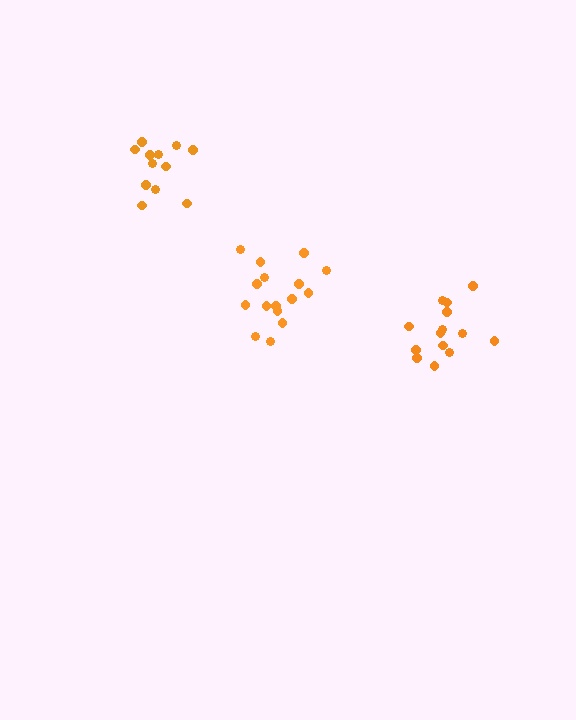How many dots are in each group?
Group 1: 14 dots, Group 2: 12 dots, Group 3: 16 dots (42 total).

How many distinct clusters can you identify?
There are 3 distinct clusters.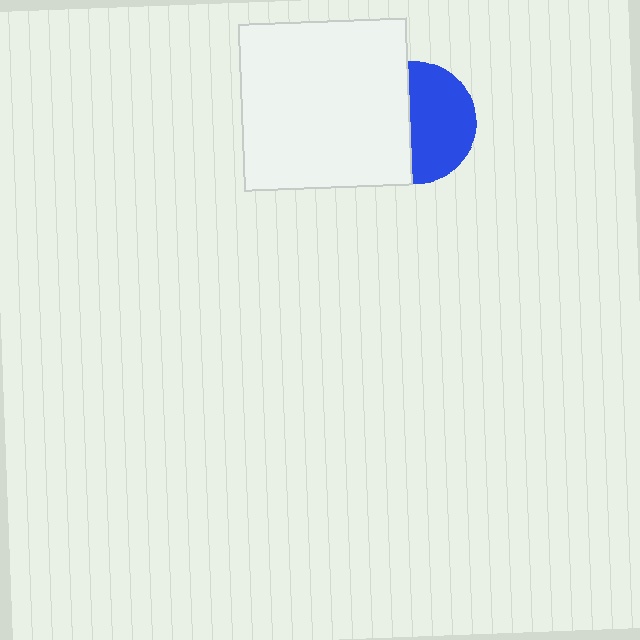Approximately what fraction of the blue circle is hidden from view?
Roughly 45% of the blue circle is hidden behind the white square.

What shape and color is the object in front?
The object in front is a white square.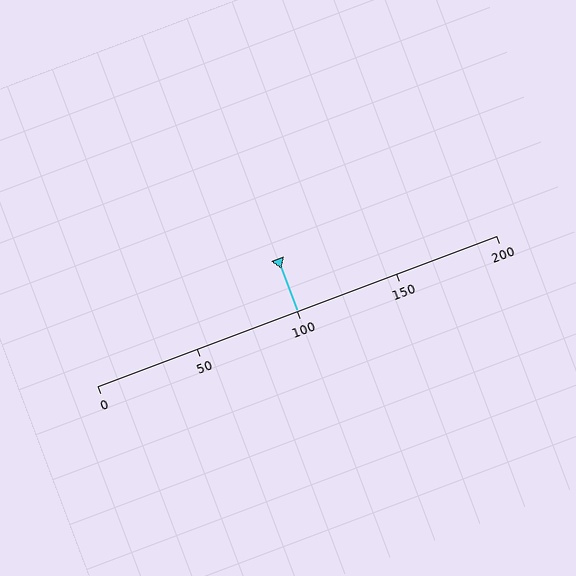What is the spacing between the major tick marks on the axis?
The major ticks are spaced 50 apart.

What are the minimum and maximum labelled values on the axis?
The axis runs from 0 to 200.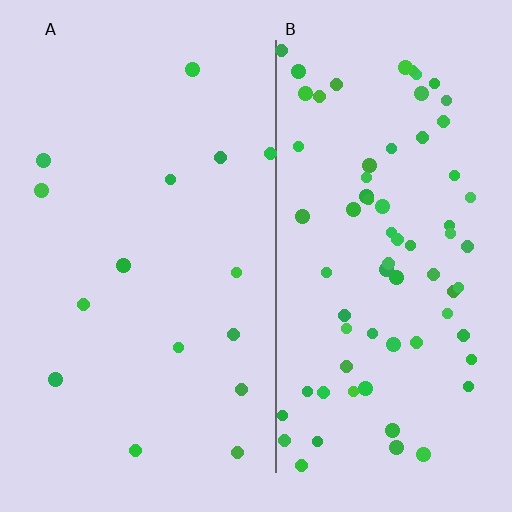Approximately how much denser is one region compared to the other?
Approximately 4.6× — region B over region A.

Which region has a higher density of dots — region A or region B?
B (the right).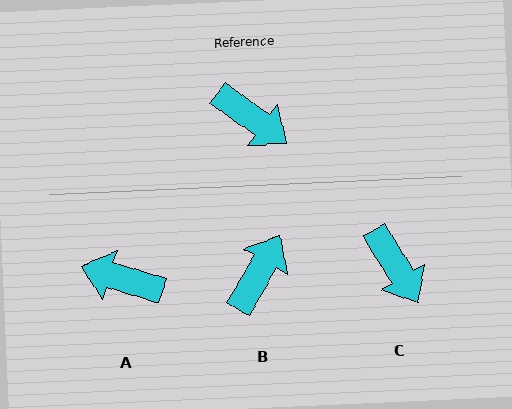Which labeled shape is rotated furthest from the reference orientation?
A, about 161 degrees away.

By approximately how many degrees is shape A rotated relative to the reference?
Approximately 161 degrees clockwise.